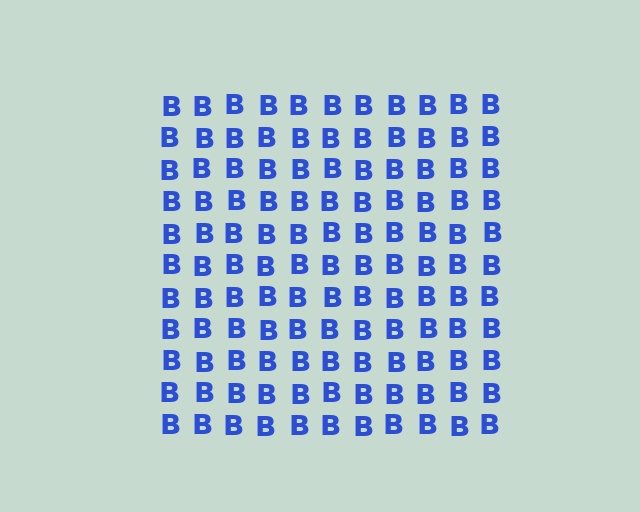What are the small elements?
The small elements are letter B's.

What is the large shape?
The large shape is a square.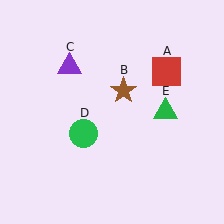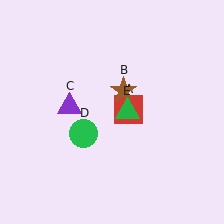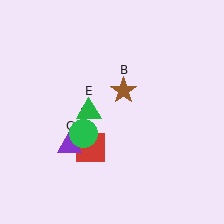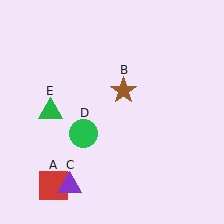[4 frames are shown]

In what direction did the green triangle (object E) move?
The green triangle (object E) moved left.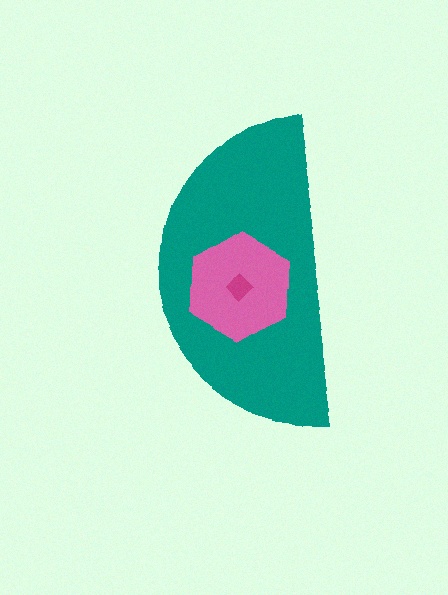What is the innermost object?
The magenta diamond.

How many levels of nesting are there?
3.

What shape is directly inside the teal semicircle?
The pink hexagon.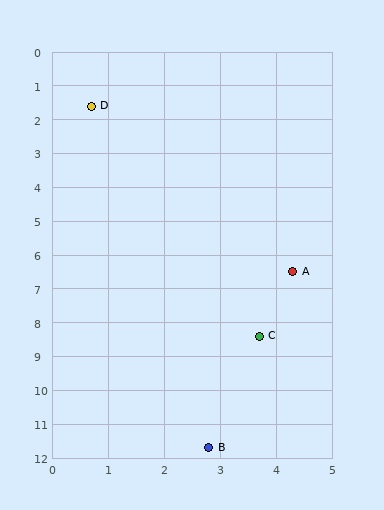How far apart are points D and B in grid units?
Points D and B are about 10.3 grid units apart.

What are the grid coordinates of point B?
Point B is at approximately (2.8, 11.7).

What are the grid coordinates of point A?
Point A is at approximately (4.3, 6.5).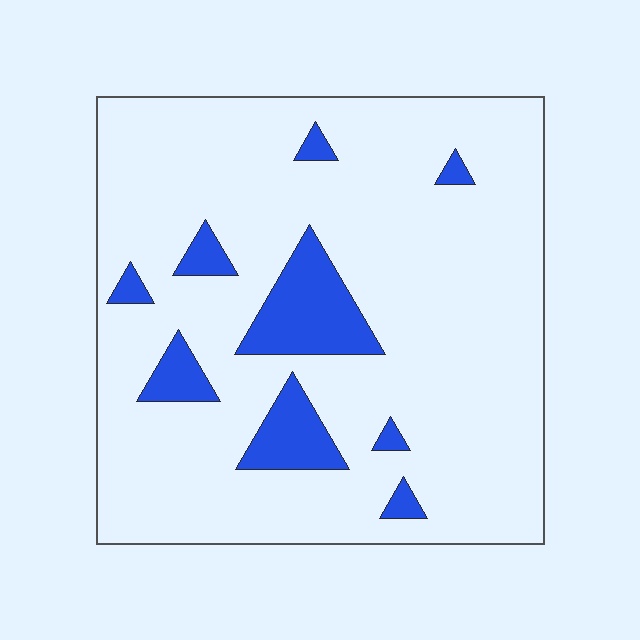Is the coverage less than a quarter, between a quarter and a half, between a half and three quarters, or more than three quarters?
Less than a quarter.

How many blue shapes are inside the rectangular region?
9.